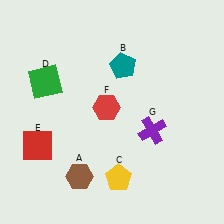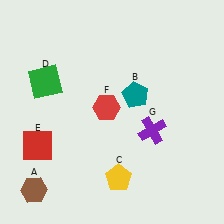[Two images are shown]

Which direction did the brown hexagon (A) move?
The brown hexagon (A) moved left.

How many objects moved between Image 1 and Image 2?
2 objects moved between the two images.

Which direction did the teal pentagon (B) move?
The teal pentagon (B) moved down.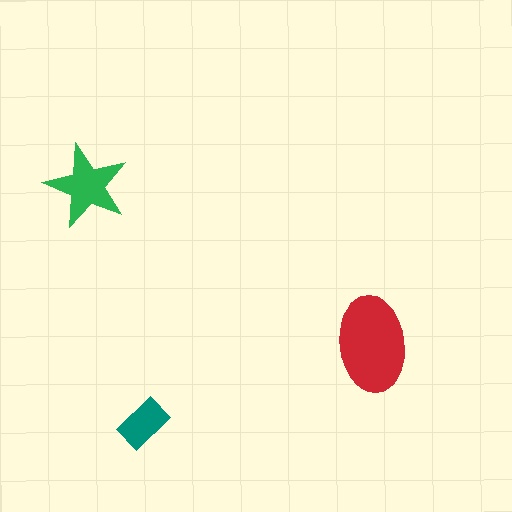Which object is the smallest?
The teal rectangle.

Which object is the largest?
The red ellipse.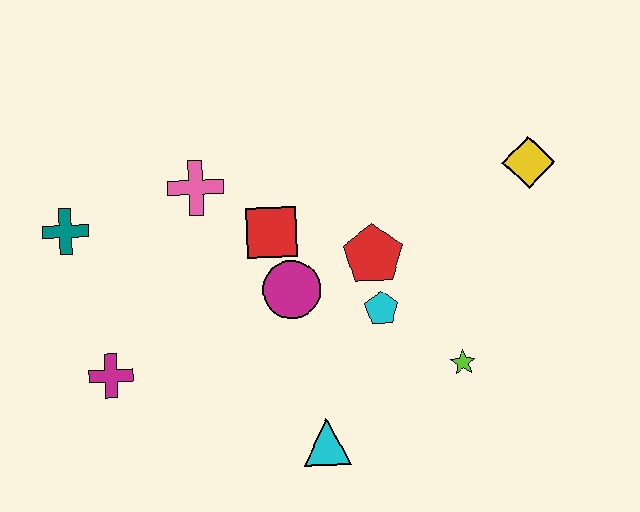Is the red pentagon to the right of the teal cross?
Yes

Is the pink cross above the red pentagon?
Yes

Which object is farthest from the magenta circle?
The yellow diamond is farthest from the magenta circle.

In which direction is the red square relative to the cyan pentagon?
The red square is to the left of the cyan pentagon.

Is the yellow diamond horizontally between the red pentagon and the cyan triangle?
No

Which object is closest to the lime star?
The cyan pentagon is closest to the lime star.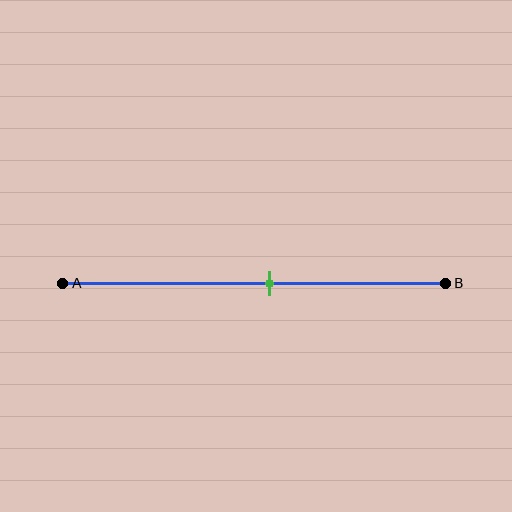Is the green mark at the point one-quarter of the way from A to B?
No, the mark is at about 55% from A, not at the 25% one-quarter point.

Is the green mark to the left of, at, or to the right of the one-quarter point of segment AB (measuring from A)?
The green mark is to the right of the one-quarter point of segment AB.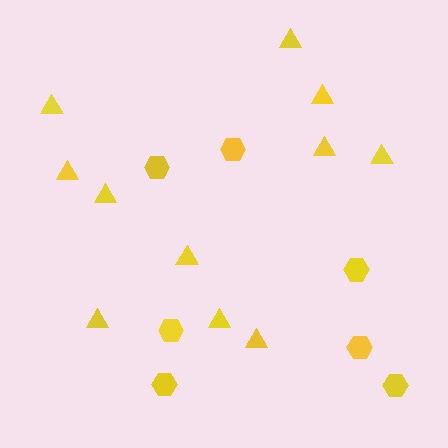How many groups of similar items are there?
There are 2 groups: one group of triangles (11) and one group of hexagons (7).